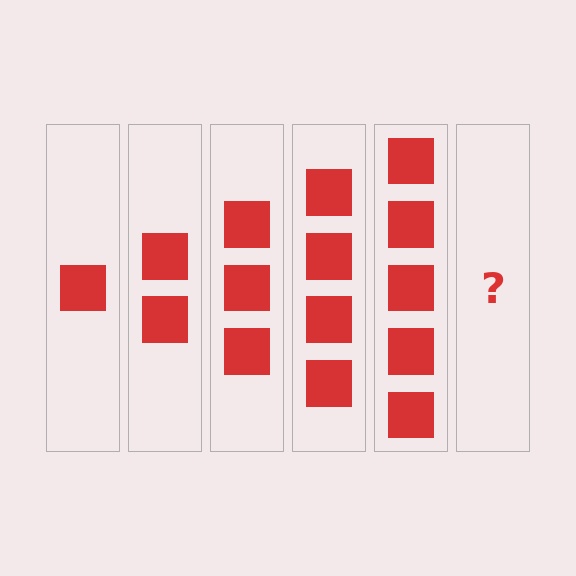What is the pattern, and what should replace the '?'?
The pattern is that each step adds one more square. The '?' should be 6 squares.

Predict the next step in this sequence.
The next step is 6 squares.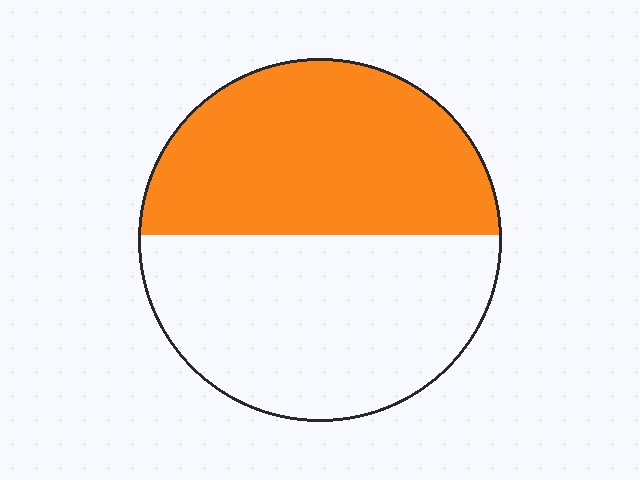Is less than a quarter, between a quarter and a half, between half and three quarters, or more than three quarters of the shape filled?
Between a quarter and a half.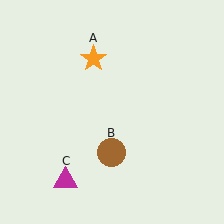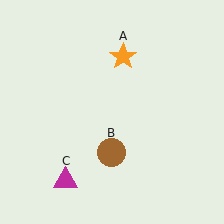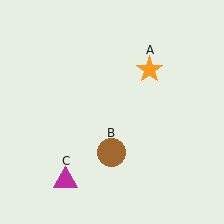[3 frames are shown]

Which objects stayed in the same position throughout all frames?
Brown circle (object B) and magenta triangle (object C) remained stationary.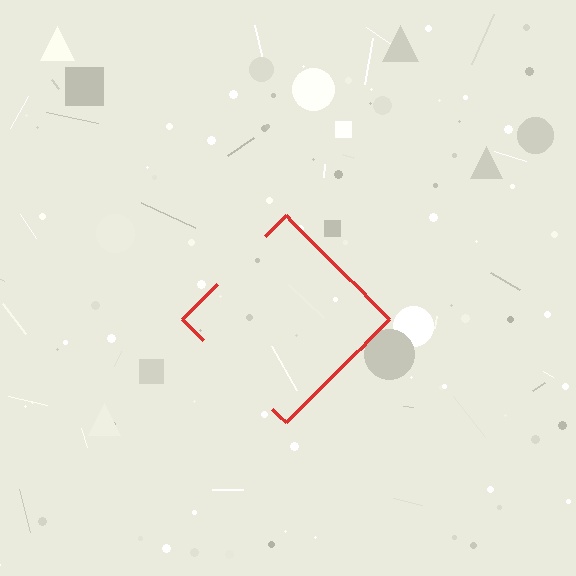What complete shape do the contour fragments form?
The contour fragments form a diamond.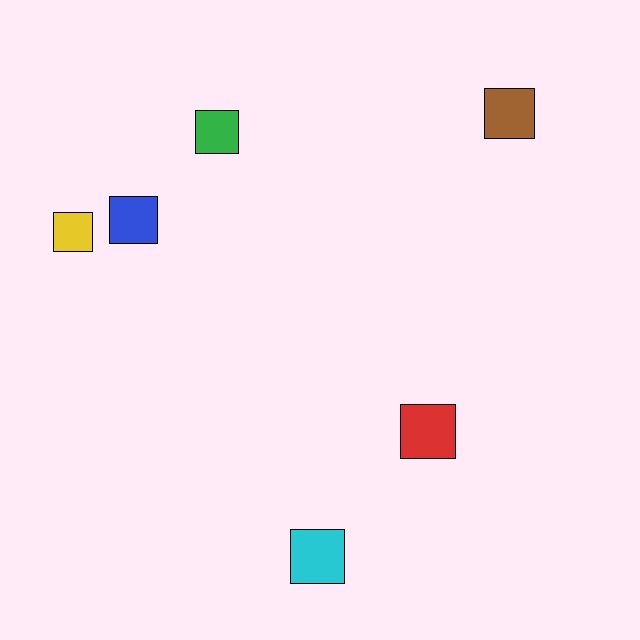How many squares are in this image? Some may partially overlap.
There are 6 squares.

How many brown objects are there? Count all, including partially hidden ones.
There is 1 brown object.